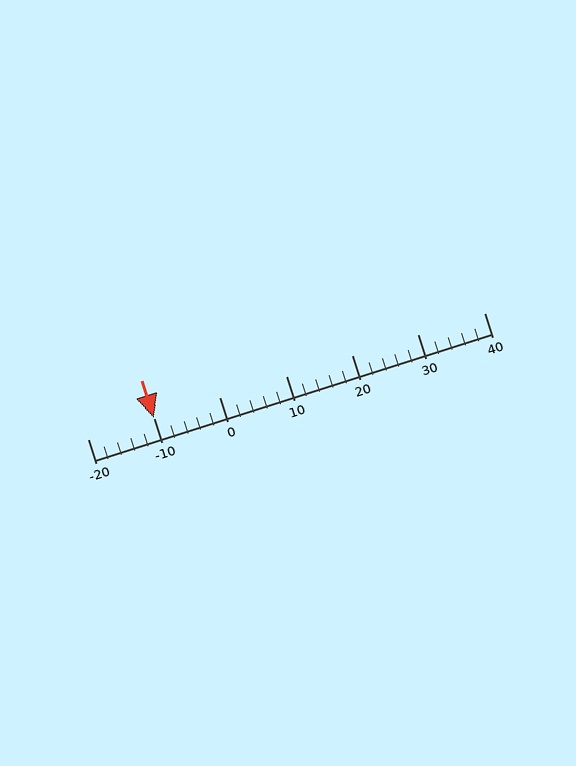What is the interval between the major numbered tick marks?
The major tick marks are spaced 10 units apart.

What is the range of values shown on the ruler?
The ruler shows values from -20 to 40.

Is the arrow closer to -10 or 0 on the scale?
The arrow is closer to -10.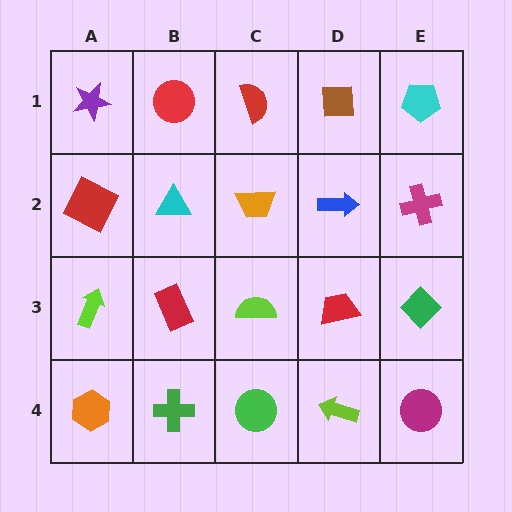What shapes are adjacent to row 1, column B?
A cyan triangle (row 2, column B), a purple star (row 1, column A), a red semicircle (row 1, column C).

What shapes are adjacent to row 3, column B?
A cyan triangle (row 2, column B), a green cross (row 4, column B), a lime arrow (row 3, column A), a lime semicircle (row 3, column C).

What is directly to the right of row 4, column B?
A green circle.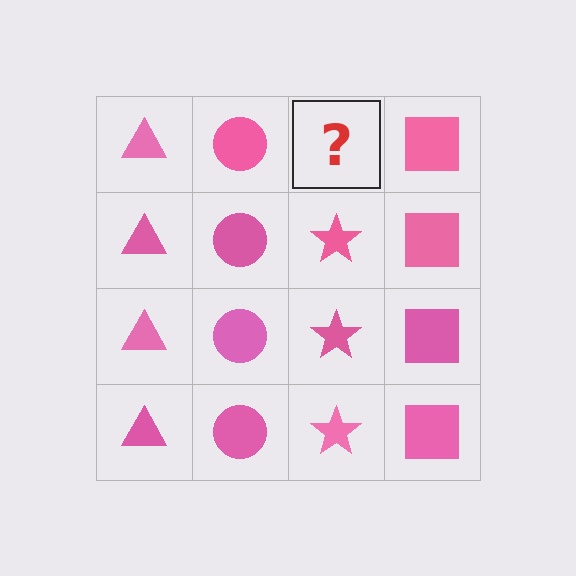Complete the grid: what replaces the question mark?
The question mark should be replaced with a pink star.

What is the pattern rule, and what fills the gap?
The rule is that each column has a consistent shape. The gap should be filled with a pink star.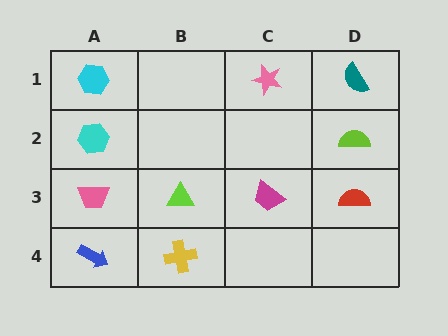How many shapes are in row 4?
2 shapes.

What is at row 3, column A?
A pink trapezoid.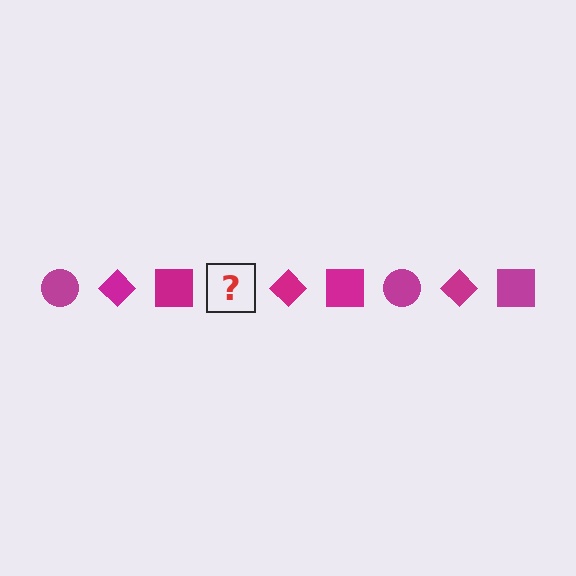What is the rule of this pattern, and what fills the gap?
The rule is that the pattern cycles through circle, diamond, square shapes in magenta. The gap should be filled with a magenta circle.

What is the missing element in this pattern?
The missing element is a magenta circle.